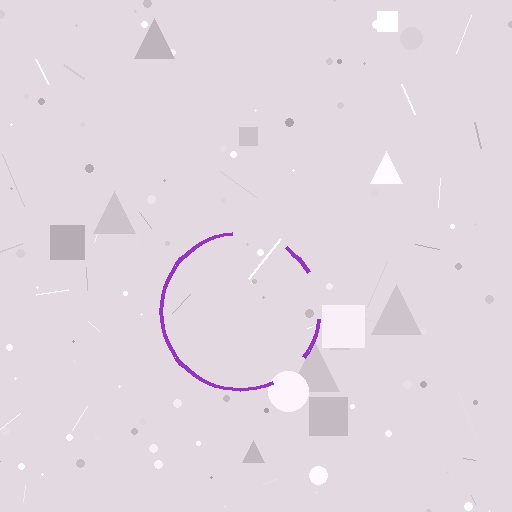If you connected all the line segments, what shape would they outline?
They would outline a circle.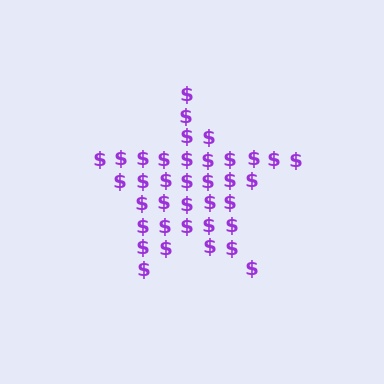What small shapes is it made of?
It is made of small dollar signs.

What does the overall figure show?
The overall figure shows a star.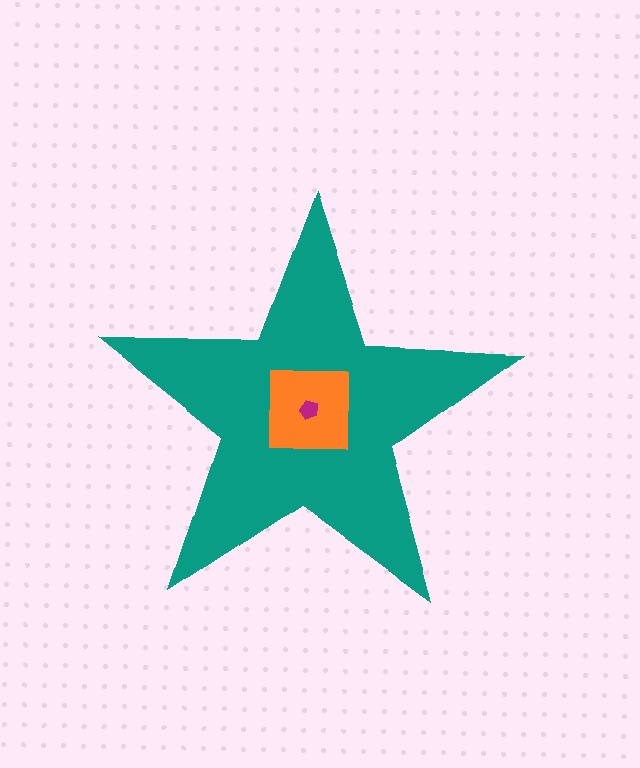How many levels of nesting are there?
3.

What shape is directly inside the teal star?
The orange square.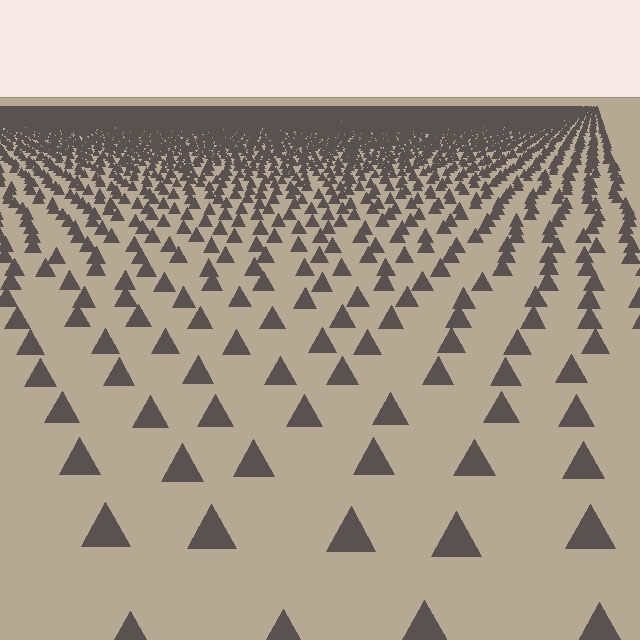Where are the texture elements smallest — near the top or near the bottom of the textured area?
Near the top.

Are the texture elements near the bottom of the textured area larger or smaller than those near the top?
Larger. Near the bottom, elements are closer to the viewer and appear at a bigger on-screen size.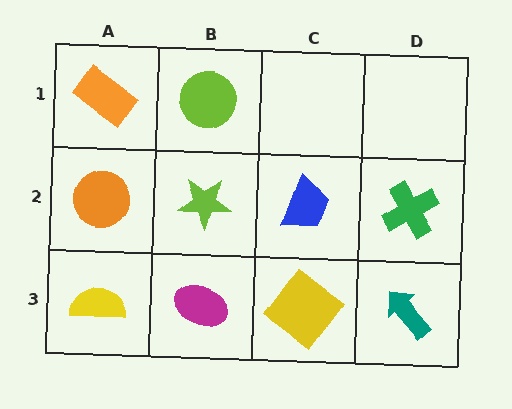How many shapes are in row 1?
2 shapes.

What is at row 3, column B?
A magenta ellipse.